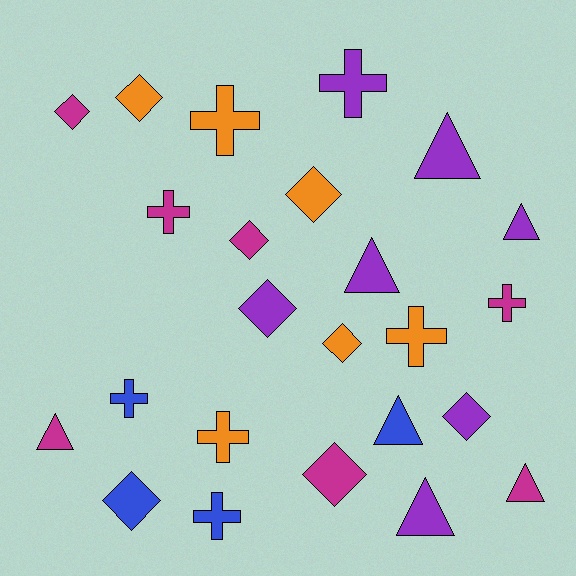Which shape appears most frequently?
Diamond, with 9 objects.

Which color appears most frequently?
Purple, with 7 objects.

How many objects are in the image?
There are 24 objects.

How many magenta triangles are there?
There are 2 magenta triangles.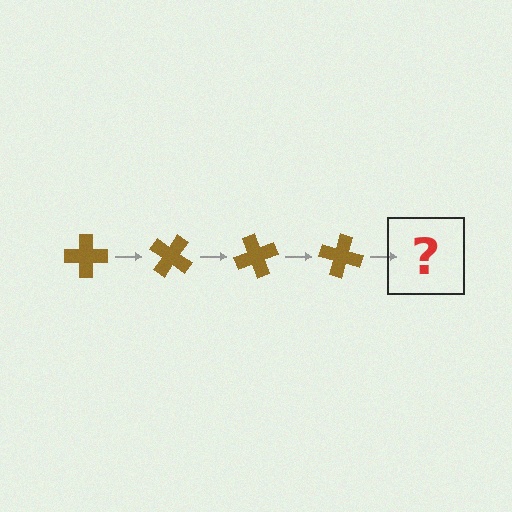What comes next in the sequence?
The next element should be a brown cross rotated 140 degrees.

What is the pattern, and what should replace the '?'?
The pattern is that the cross rotates 35 degrees each step. The '?' should be a brown cross rotated 140 degrees.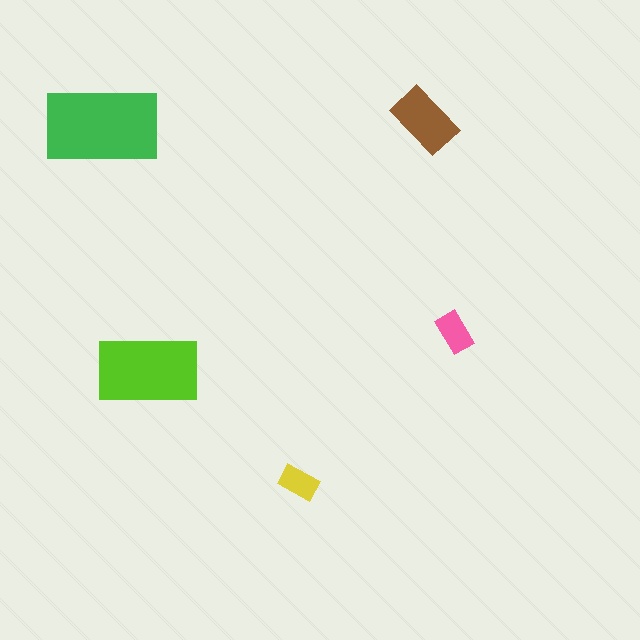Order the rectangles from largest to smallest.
the green one, the lime one, the brown one, the pink one, the yellow one.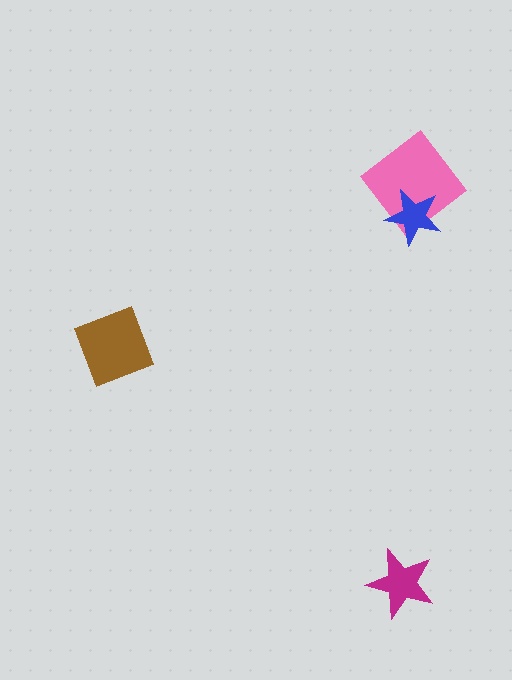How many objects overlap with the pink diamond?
1 object overlaps with the pink diamond.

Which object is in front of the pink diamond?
The blue star is in front of the pink diamond.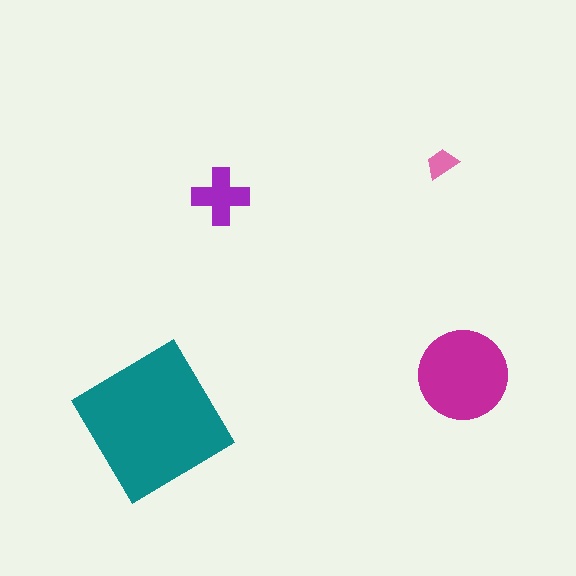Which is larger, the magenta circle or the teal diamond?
The teal diamond.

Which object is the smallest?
The pink trapezoid.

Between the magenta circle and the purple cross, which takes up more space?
The magenta circle.